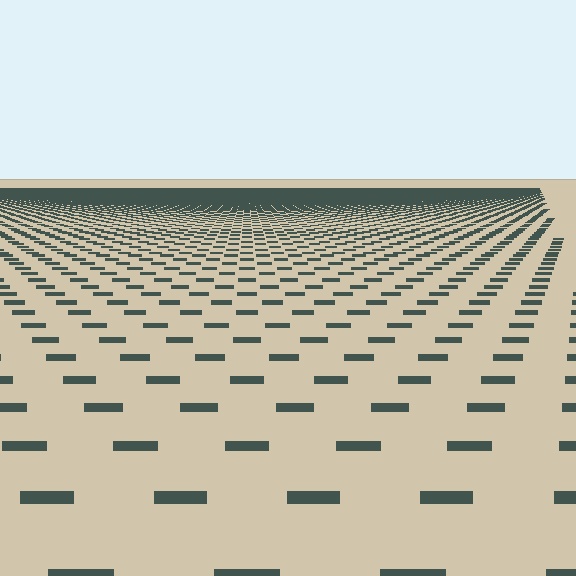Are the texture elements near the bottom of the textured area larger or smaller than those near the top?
Larger. Near the bottom, elements are closer to the viewer and appear at a bigger on-screen size.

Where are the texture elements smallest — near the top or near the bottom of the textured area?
Near the top.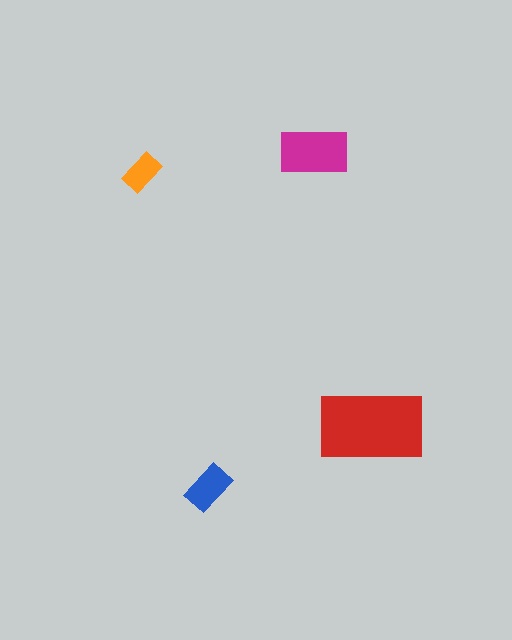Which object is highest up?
The magenta rectangle is topmost.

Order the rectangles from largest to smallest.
the red one, the magenta one, the blue one, the orange one.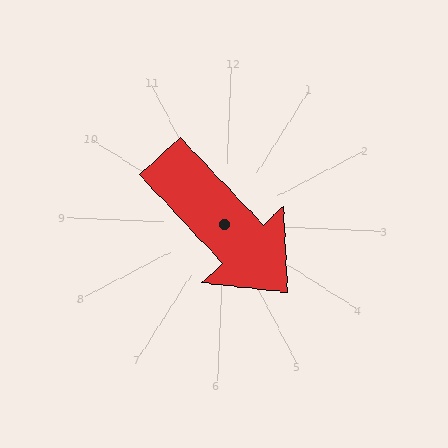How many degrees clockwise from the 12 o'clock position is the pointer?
Approximately 134 degrees.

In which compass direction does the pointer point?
Southeast.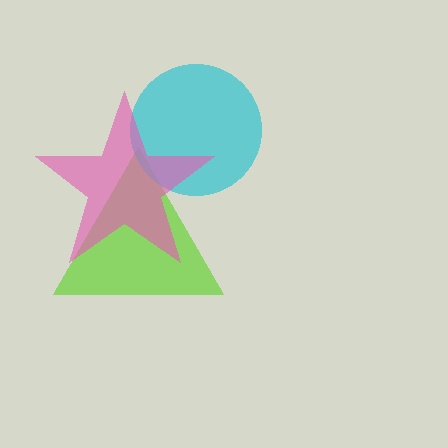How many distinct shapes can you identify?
There are 3 distinct shapes: a lime triangle, a cyan circle, a pink star.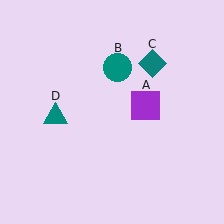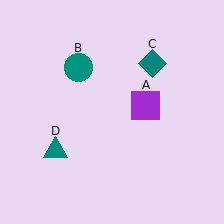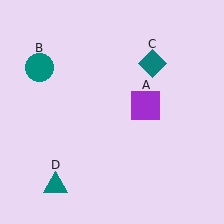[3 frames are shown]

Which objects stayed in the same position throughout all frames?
Purple square (object A) and teal diamond (object C) remained stationary.